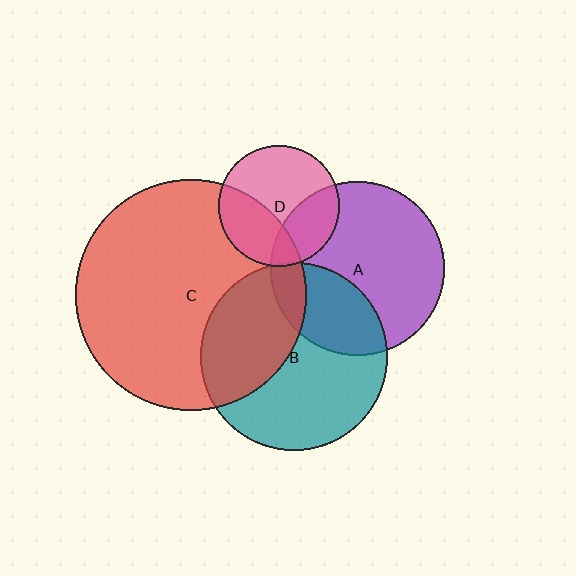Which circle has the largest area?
Circle C (red).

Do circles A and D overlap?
Yes.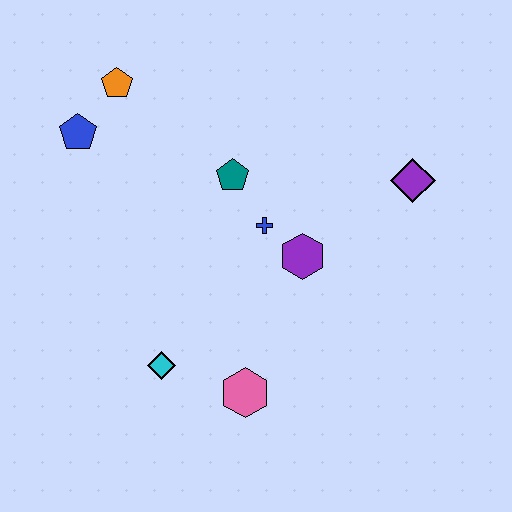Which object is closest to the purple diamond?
The purple hexagon is closest to the purple diamond.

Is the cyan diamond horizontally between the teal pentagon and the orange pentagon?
Yes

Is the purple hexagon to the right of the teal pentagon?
Yes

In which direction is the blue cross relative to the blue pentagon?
The blue cross is to the right of the blue pentagon.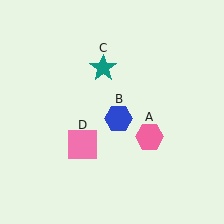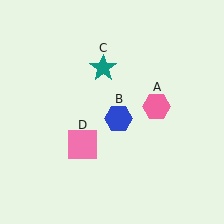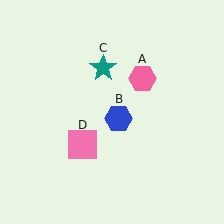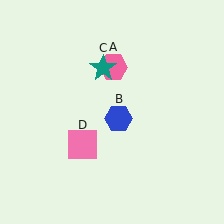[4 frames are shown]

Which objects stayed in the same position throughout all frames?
Blue hexagon (object B) and teal star (object C) and pink square (object D) remained stationary.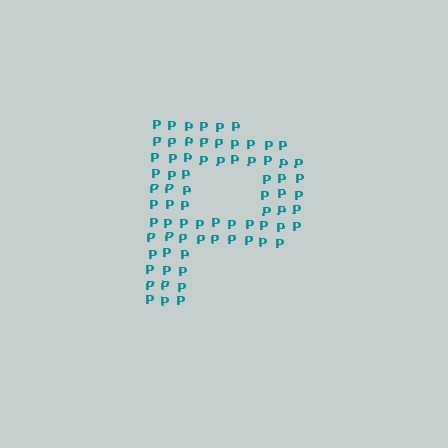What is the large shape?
The large shape is the letter P.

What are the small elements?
The small elements are letter P's.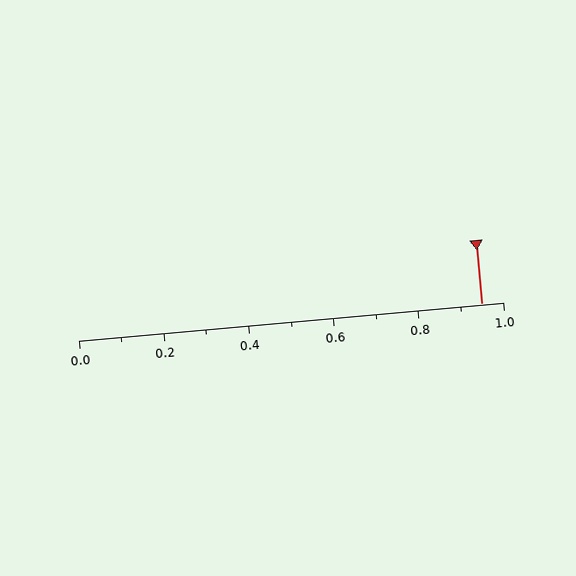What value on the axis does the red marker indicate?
The marker indicates approximately 0.95.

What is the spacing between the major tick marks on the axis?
The major ticks are spaced 0.2 apart.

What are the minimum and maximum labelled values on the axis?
The axis runs from 0.0 to 1.0.